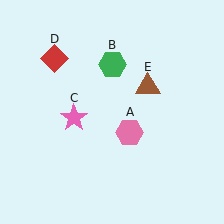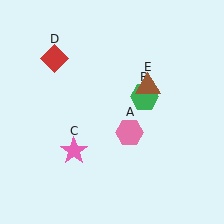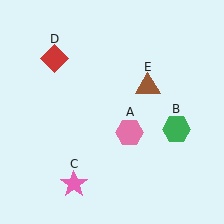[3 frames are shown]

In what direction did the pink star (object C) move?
The pink star (object C) moved down.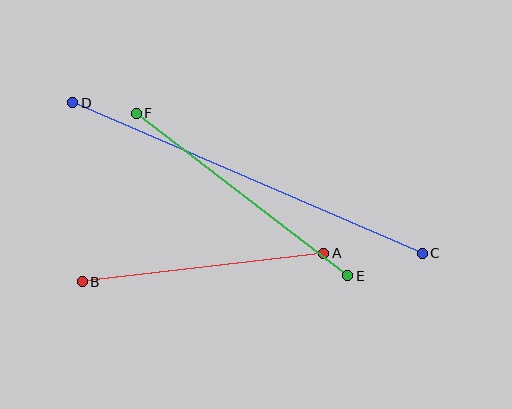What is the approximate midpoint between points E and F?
The midpoint is at approximately (242, 194) pixels.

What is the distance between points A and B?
The distance is approximately 243 pixels.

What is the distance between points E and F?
The distance is approximately 267 pixels.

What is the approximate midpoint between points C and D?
The midpoint is at approximately (247, 178) pixels.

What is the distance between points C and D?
The distance is approximately 381 pixels.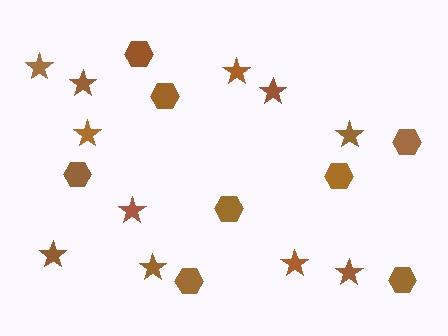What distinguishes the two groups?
There are 2 groups: one group of stars (11) and one group of hexagons (8).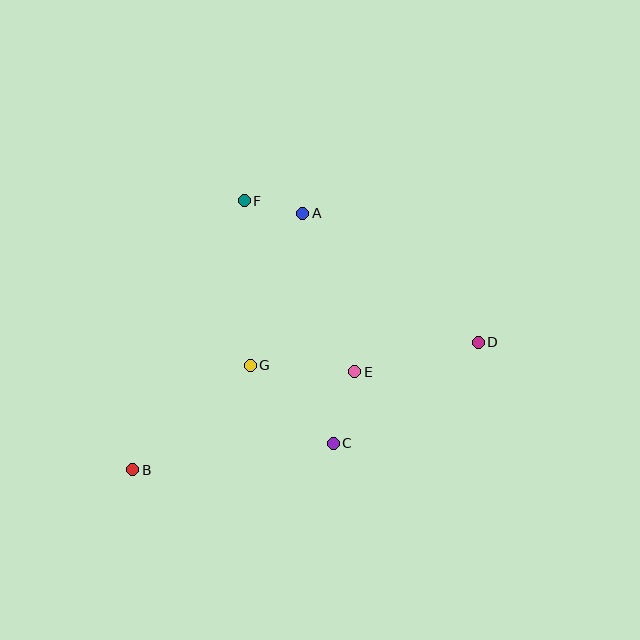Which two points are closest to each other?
Points A and F are closest to each other.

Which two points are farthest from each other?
Points B and D are farthest from each other.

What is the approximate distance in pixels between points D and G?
The distance between D and G is approximately 229 pixels.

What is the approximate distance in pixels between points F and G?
The distance between F and G is approximately 164 pixels.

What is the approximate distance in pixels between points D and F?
The distance between D and F is approximately 273 pixels.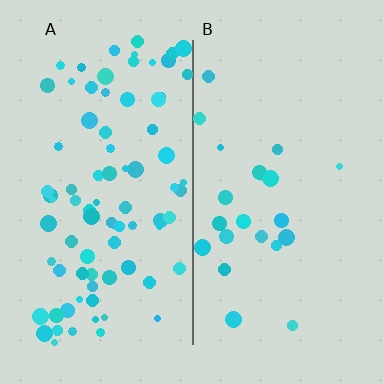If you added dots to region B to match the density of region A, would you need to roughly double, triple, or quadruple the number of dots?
Approximately quadruple.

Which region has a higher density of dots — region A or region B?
A (the left).